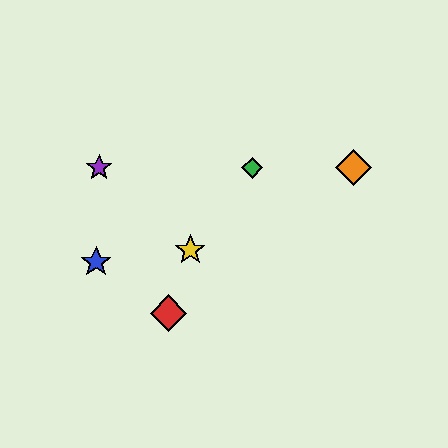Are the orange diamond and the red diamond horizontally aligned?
No, the orange diamond is at y≈168 and the red diamond is at y≈313.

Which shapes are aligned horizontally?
The green diamond, the purple star, the orange diamond are aligned horizontally.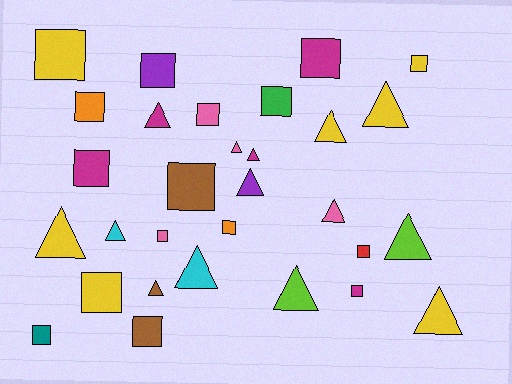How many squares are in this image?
There are 16 squares.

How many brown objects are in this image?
There are 3 brown objects.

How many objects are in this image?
There are 30 objects.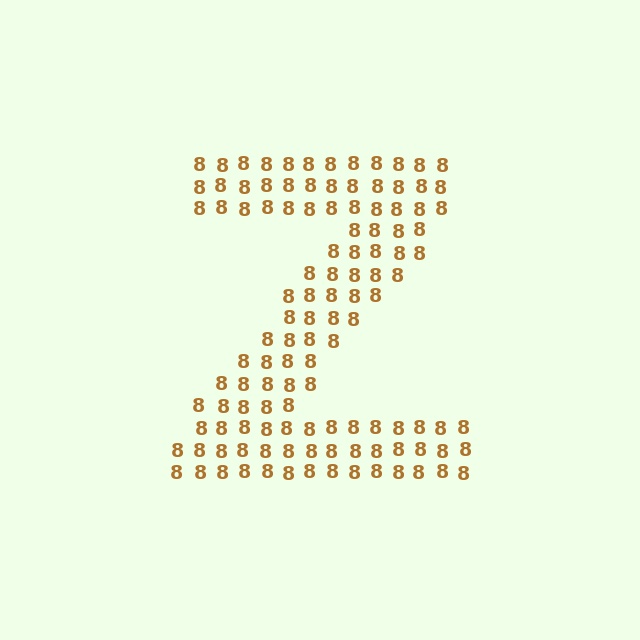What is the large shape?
The large shape is the letter Z.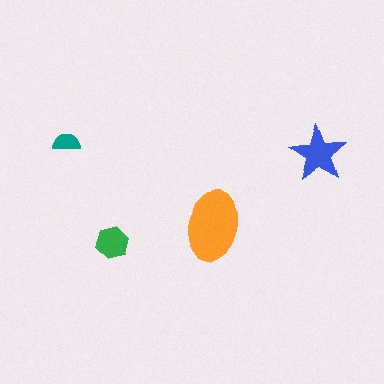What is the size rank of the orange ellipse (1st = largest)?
1st.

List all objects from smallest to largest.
The teal semicircle, the green hexagon, the blue star, the orange ellipse.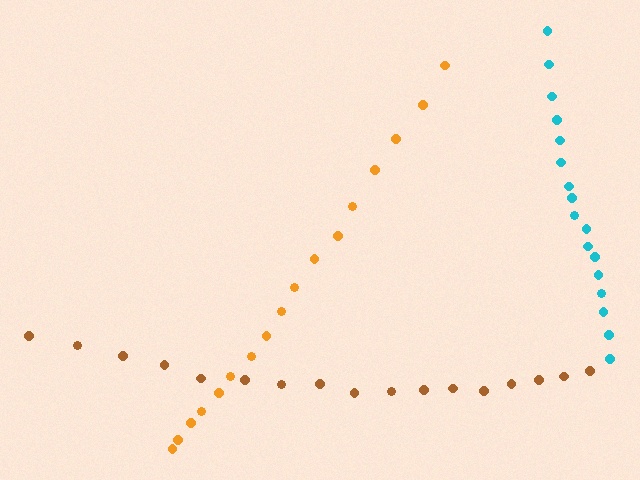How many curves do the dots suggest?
There are 3 distinct paths.